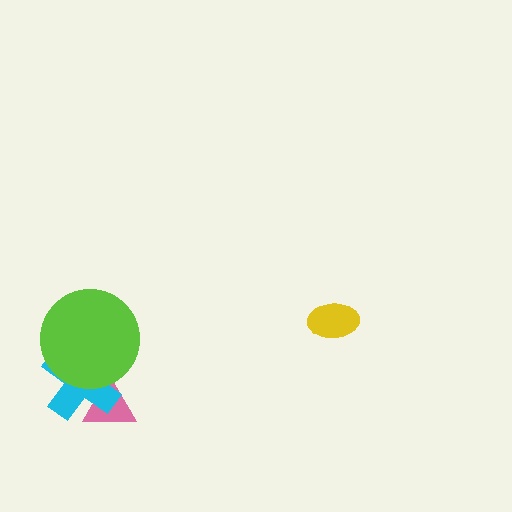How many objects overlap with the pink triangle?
2 objects overlap with the pink triangle.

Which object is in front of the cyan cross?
The lime circle is in front of the cyan cross.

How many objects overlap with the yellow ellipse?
0 objects overlap with the yellow ellipse.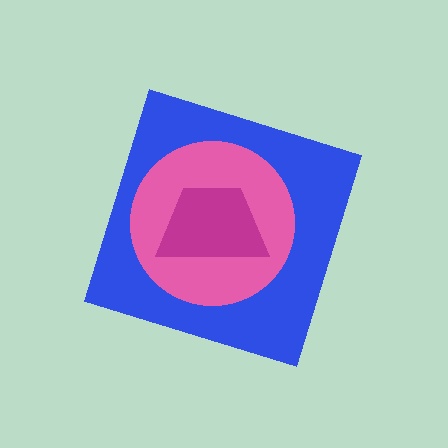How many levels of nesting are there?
3.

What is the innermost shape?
The magenta trapezoid.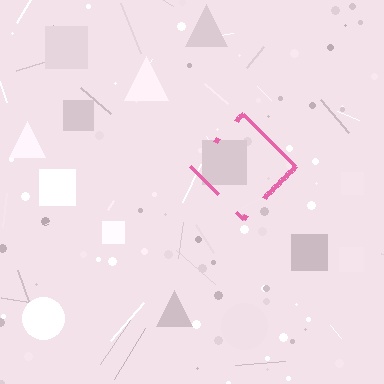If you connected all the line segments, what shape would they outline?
They would outline a diamond.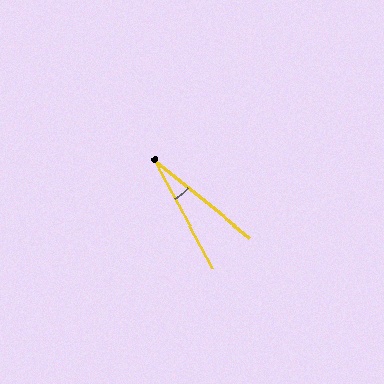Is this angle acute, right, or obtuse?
It is acute.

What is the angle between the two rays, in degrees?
Approximately 23 degrees.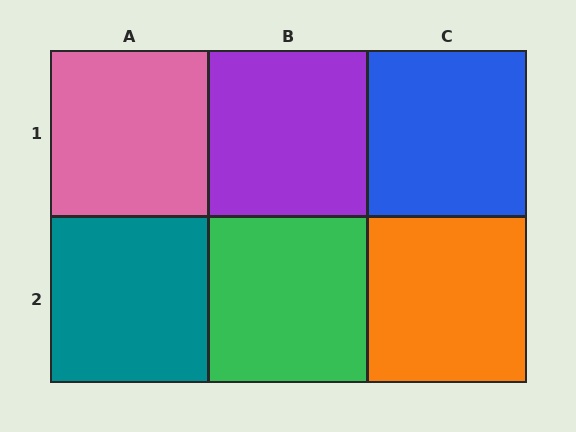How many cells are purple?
1 cell is purple.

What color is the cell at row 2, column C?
Orange.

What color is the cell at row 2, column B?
Green.